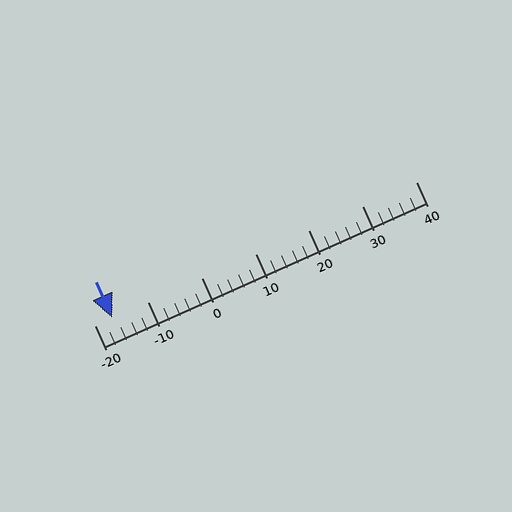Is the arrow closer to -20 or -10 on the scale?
The arrow is closer to -20.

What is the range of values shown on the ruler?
The ruler shows values from -20 to 40.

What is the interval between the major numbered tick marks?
The major tick marks are spaced 10 units apart.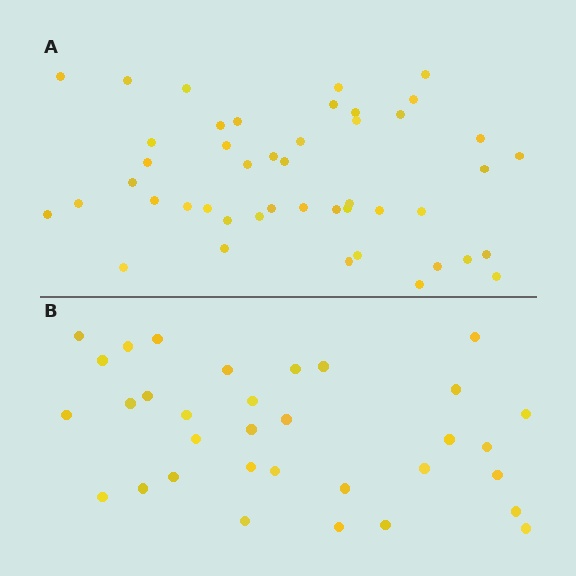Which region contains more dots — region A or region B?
Region A (the top region) has more dots.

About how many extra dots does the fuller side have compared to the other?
Region A has approximately 15 more dots than region B.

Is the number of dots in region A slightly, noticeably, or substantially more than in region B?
Region A has noticeably more, but not dramatically so. The ratio is roughly 1.4 to 1.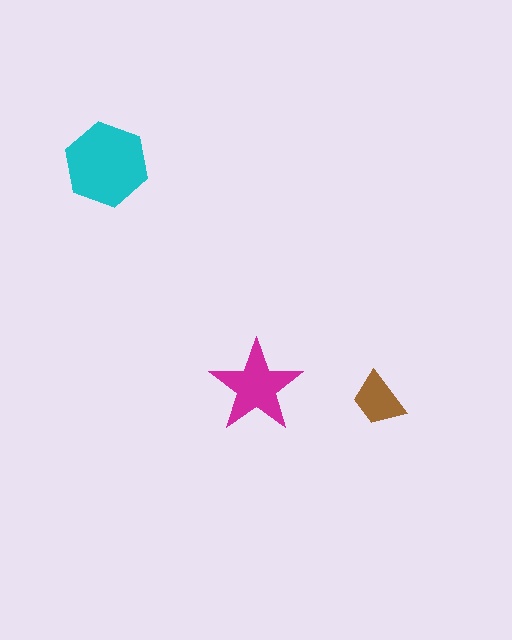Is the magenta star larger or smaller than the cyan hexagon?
Smaller.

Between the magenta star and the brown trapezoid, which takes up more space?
The magenta star.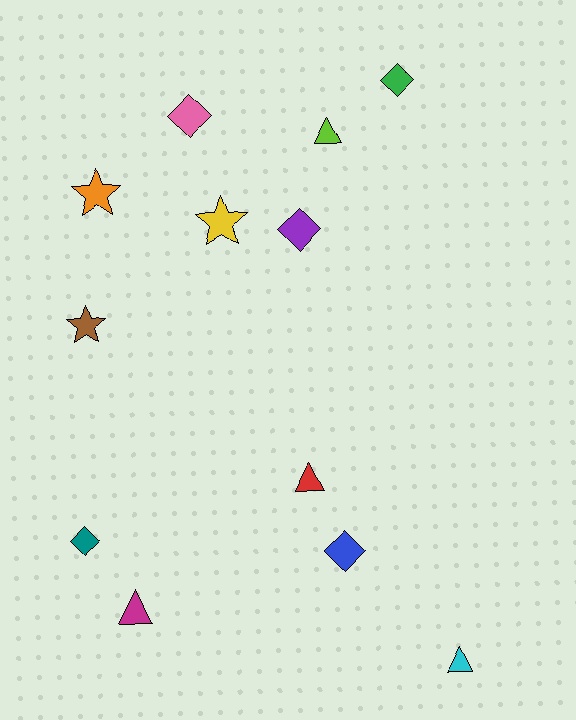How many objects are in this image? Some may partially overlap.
There are 12 objects.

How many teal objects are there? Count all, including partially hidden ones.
There is 1 teal object.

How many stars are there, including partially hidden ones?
There are 3 stars.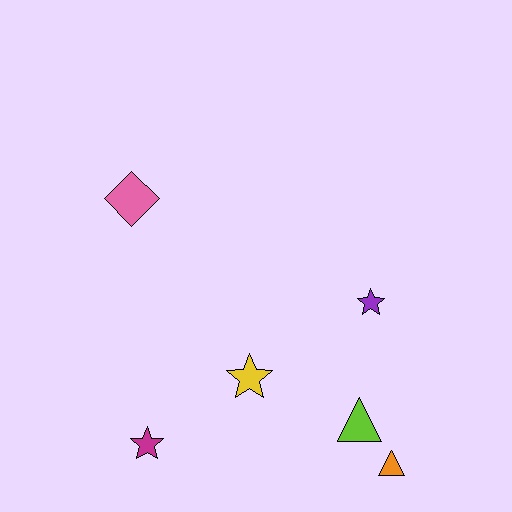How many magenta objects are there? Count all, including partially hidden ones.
There is 1 magenta object.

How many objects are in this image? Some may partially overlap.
There are 6 objects.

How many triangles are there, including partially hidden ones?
There are 2 triangles.